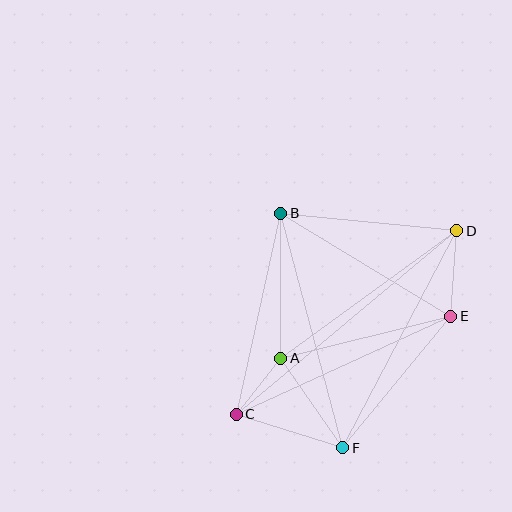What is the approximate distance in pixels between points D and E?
The distance between D and E is approximately 86 pixels.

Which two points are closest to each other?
Points A and C are closest to each other.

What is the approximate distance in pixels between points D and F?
The distance between D and F is approximately 245 pixels.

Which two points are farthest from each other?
Points C and D are farthest from each other.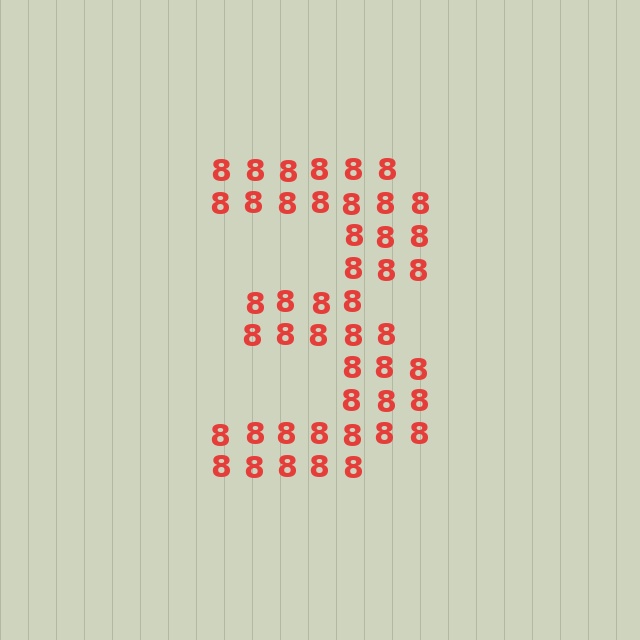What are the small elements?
The small elements are digit 8's.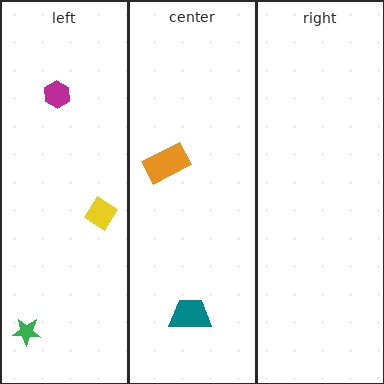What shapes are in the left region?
The magenta hexagon, the yellow diamond, the green star.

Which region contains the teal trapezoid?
The center region.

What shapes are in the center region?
The orange rectangle, the teal trapezoid.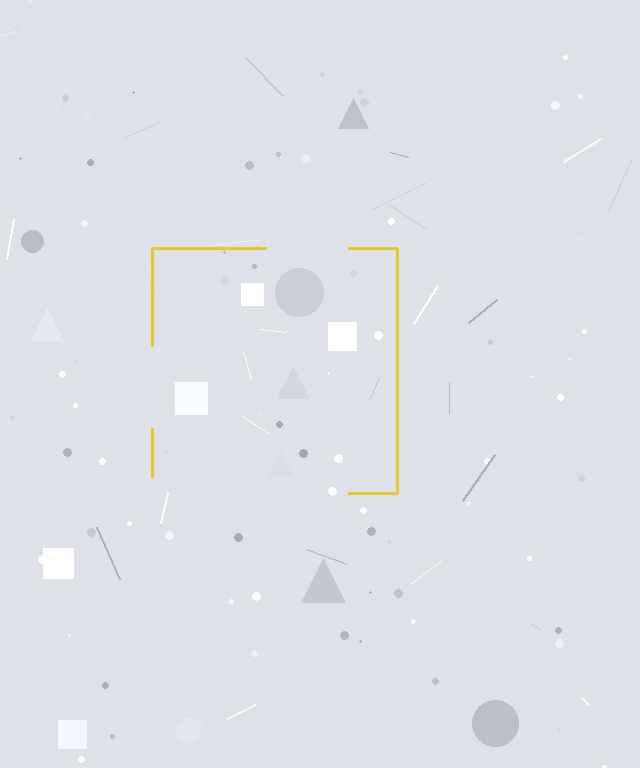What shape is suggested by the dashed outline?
The dashed outline suggests a square.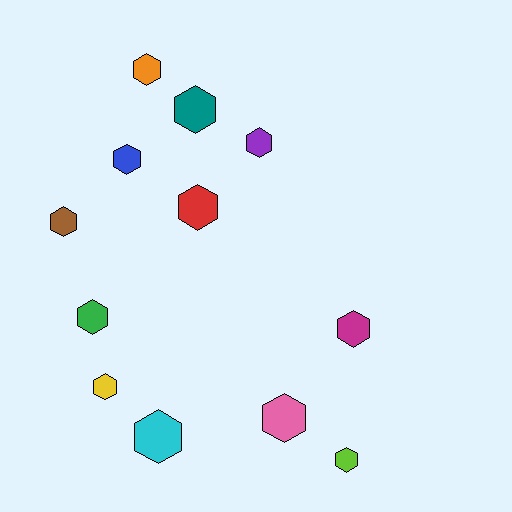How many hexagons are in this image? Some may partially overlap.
There are 12 hexagons.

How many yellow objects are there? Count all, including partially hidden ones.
There is 1 yellow object.